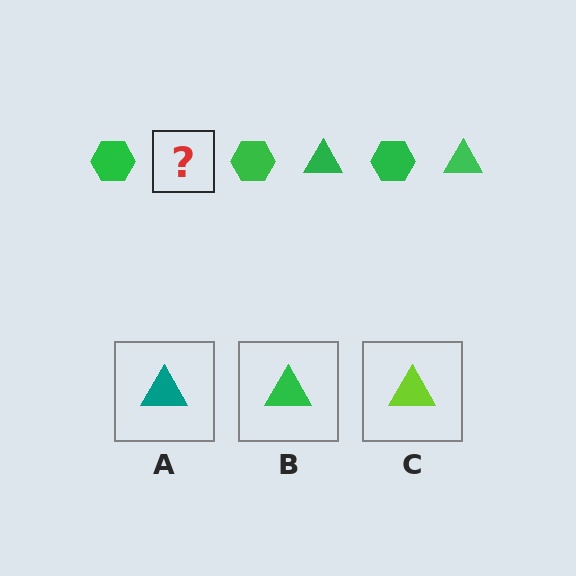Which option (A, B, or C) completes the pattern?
B.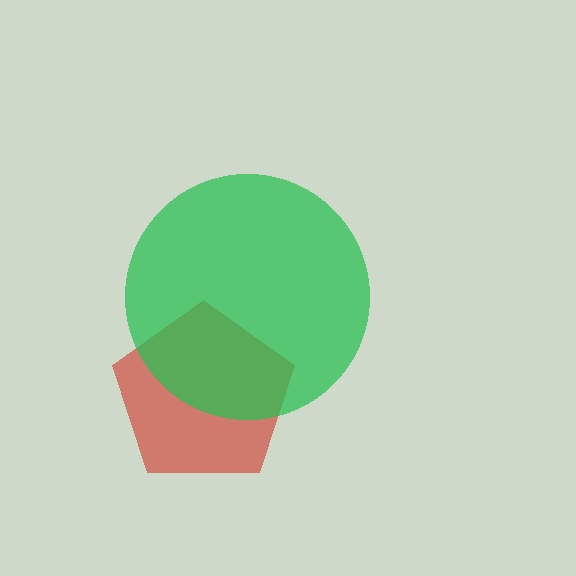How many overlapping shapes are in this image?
There are 2 overlapping shapes in the image.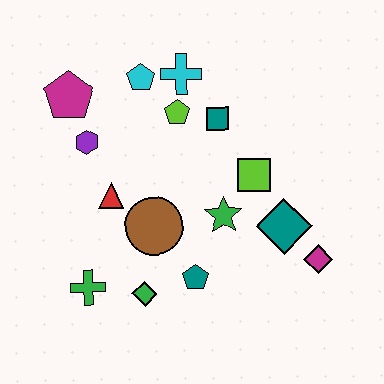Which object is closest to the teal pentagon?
The green diamond is closest to the teal pentagon.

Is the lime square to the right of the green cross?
Yes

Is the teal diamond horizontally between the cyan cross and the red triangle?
No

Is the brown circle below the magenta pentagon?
Yes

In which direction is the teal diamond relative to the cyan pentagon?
The teal diamond is below the cyan pentagon.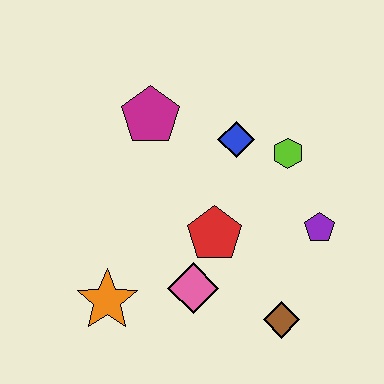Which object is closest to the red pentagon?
The pink diamond is closest to the red pentagon.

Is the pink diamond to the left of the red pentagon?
Yes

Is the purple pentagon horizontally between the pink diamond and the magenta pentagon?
No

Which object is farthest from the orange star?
The lime hexagon is farthest from the orange star.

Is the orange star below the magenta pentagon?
Yes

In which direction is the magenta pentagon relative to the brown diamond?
The magenta pentagon is above the brown diamond.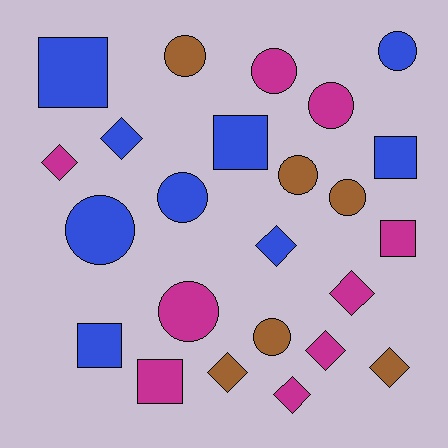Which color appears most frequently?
Blue, with 9 objects.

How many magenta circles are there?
There are 3 magenta circles.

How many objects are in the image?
There are 24 objects.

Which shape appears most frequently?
Circle, with 10 objects.